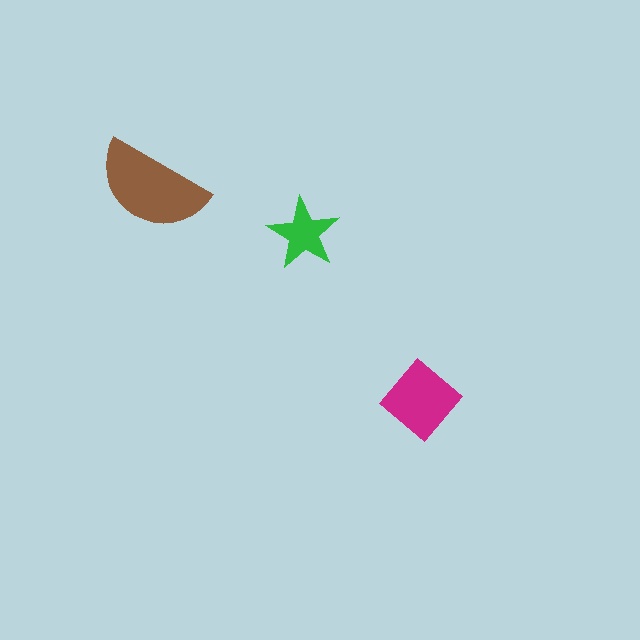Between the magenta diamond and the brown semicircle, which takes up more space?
The brown semicircle.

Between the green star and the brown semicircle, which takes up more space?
The brown semicircle.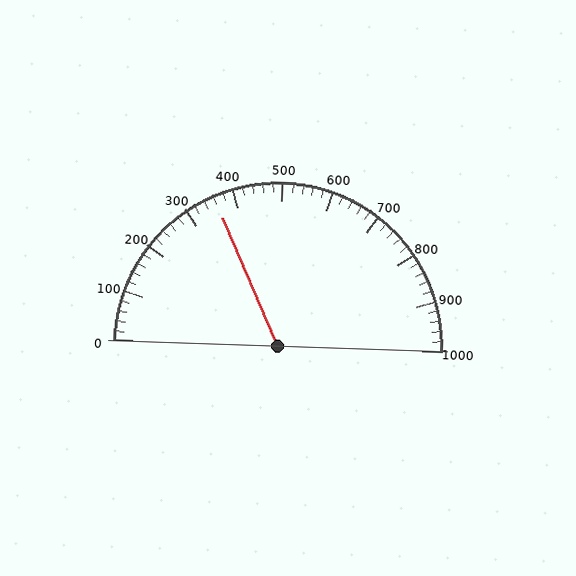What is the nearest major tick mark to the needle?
The nearest major tick mark is 400.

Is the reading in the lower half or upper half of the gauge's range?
The reading is in the lower half of the range (0 to 1000).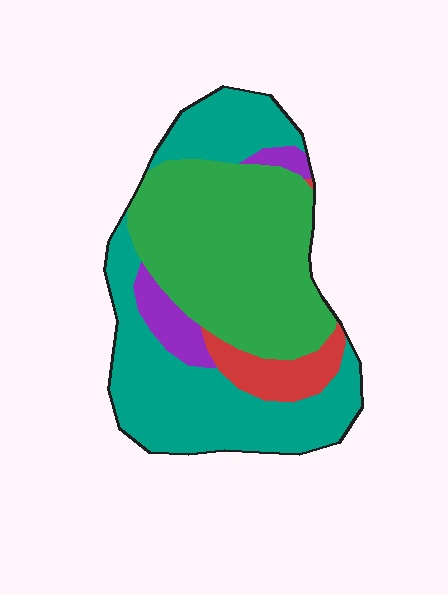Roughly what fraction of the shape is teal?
Teal takes up between a third and a half of the shape.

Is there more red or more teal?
Teal.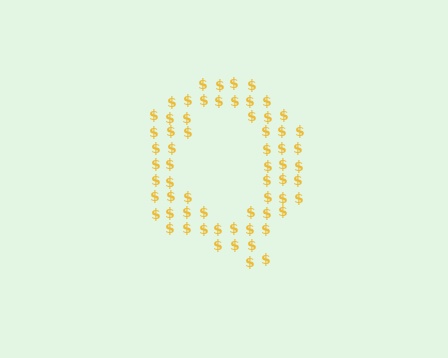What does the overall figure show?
The overall figure shows the letter Q.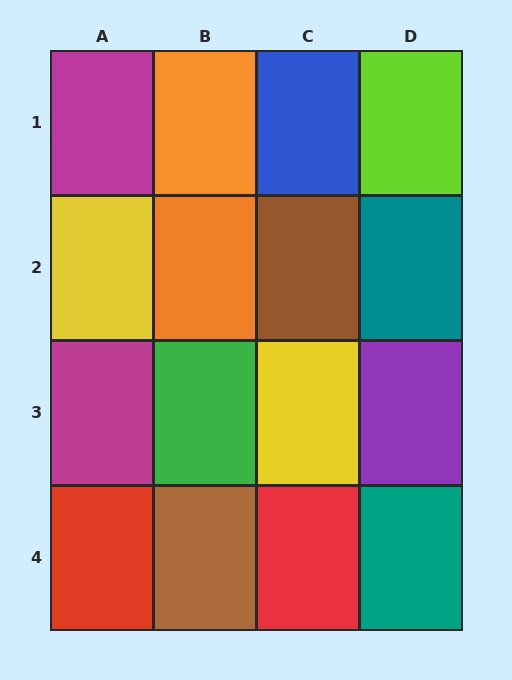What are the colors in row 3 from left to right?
Magenta, green, yellow, purple.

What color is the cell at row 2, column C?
Brown.